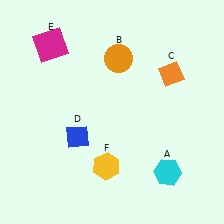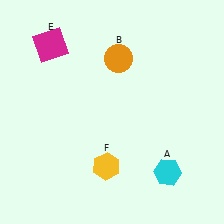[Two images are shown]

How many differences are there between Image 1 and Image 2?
There are 2 differences between the two images.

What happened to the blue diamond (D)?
The blue diamond (D) was removed in Image 2. It was in the bottom-left area of Image 1.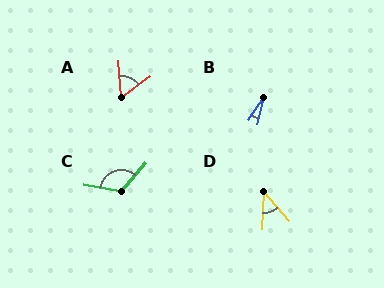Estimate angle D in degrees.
Approximately 43 degrees.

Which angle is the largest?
C, at approximately 121 degrees.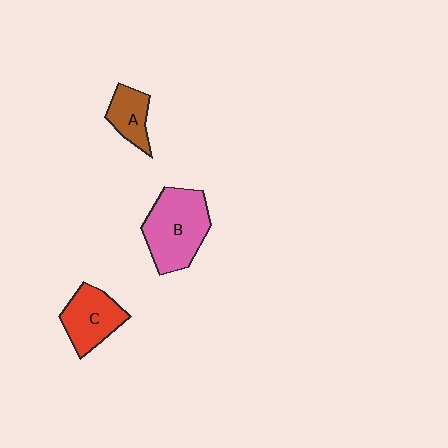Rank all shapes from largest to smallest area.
From largest to smallest: B (pink), C (red), A (brown).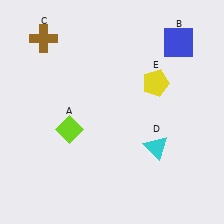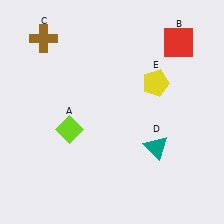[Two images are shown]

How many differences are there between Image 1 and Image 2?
There are 2 differences between the two images.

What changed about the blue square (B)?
In Image 1, B is blue. In Image 2, it changed to red.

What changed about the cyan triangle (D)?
In Image 1, D is cyan. In Image 2, it changed to teal.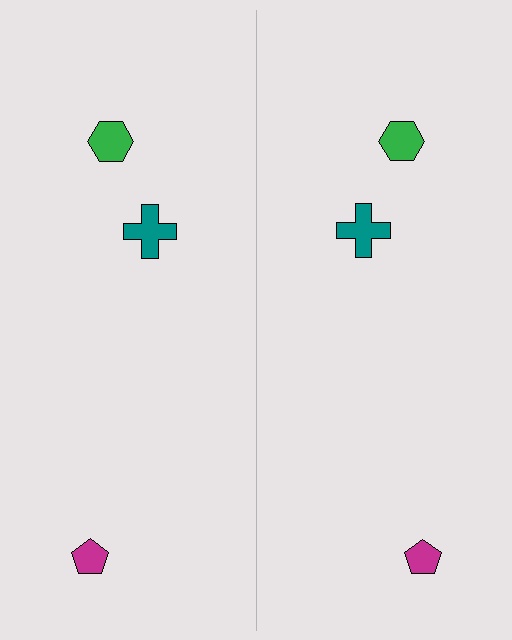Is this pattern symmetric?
Yes, this pattern has bilateral (reflection) symmetry.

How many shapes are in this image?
There are 6 shapes in this image.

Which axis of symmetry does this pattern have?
The pattern has a vertical axis of symmetry running through the center of the image.